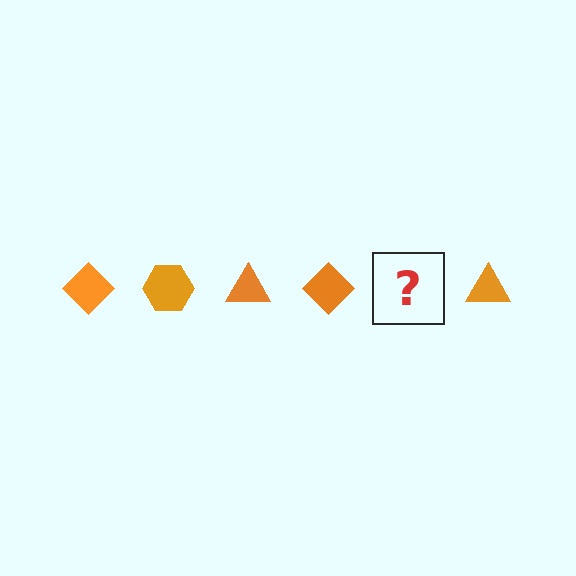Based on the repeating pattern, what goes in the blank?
The blank should be an orange hexagon.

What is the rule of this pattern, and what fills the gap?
The rule is that the pattern cycles through diamond, hexagon, triangle shapes in orange. The gap should be filled with an orange hexagon.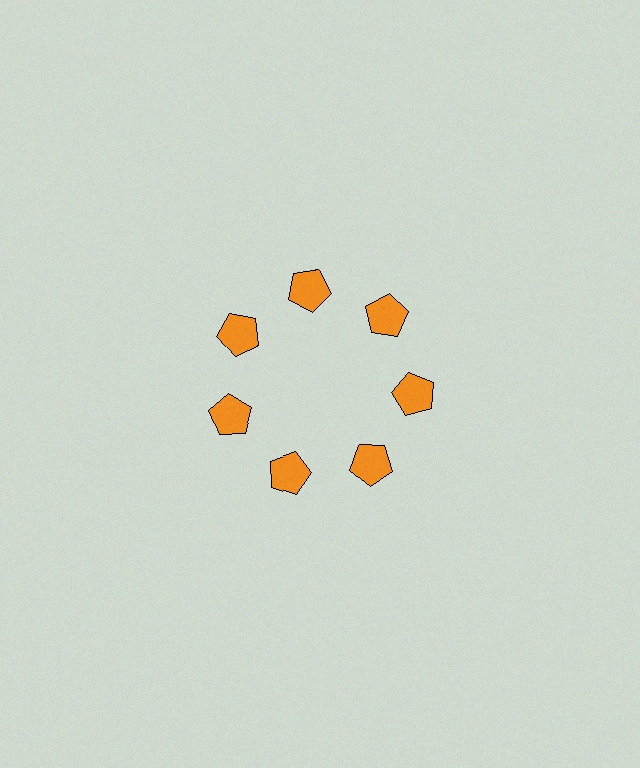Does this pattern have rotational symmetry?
Yes, this pattern has 7-fold rotational symmetry. It looks the same after rotating 51 degrees around the center.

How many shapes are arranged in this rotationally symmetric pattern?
There are 7 shapes, arranged in 7 groups of 1.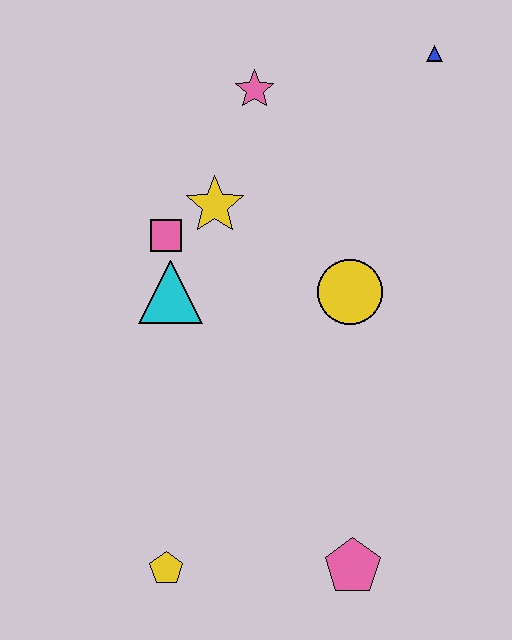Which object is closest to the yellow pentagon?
The pink pentagon is closest to the yellow pentagon.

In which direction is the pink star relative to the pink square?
The pink star is above the pink square.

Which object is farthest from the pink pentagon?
The blue triangle is farthest from the pink pentagon.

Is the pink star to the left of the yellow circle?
Yes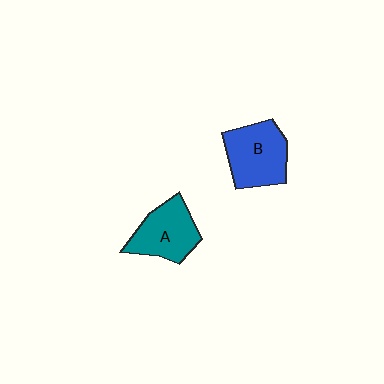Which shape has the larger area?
Shape B (blue).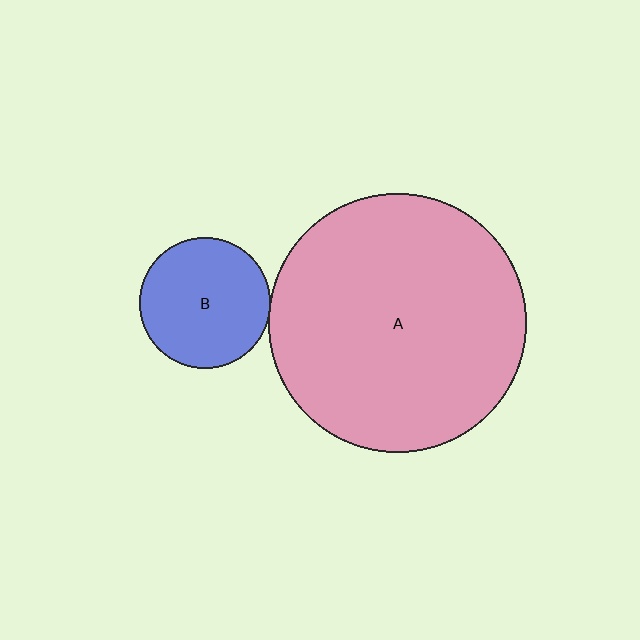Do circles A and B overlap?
Yes.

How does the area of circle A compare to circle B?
Approximately 3.9 times.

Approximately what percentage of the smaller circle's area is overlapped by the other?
Approximately 5%.